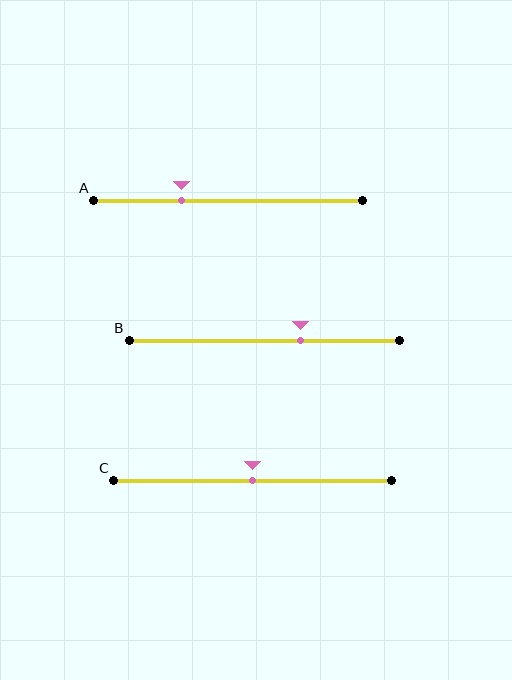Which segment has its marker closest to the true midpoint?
Segment C has its marker closest to the true midpoint.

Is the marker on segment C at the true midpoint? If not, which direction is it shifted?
Yes, the marker on segment C is at the true midpoint.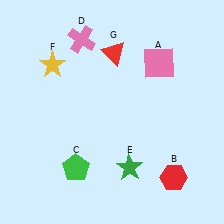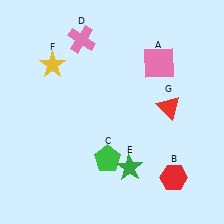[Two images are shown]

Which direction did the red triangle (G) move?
The red triangle (G) moved right.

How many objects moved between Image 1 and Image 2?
2 objects moved between the two images.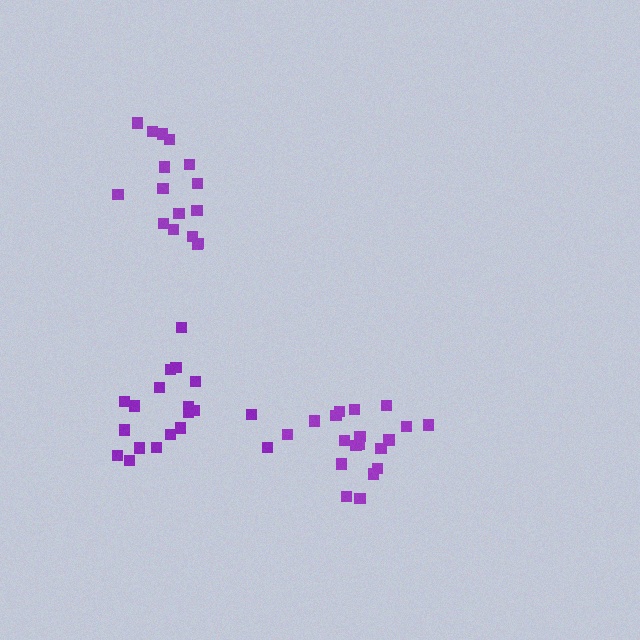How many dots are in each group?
Group 1: 19 dots, Group 2: 16 dots, Group 3: 19 dots (54 total).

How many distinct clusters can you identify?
There are 3 distinct clusters.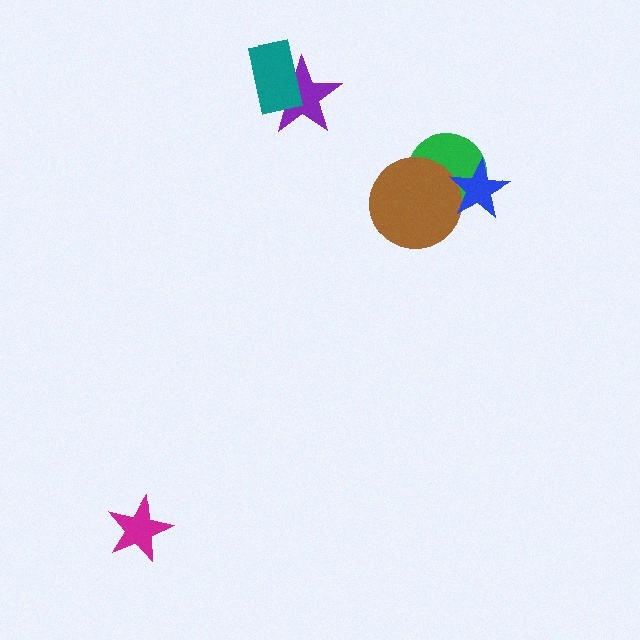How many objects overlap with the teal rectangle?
1 object overlaps with the teal rectangle.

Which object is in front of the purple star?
The teal rectangle is in front of the purple star.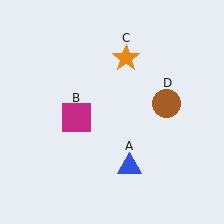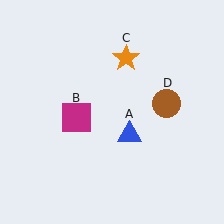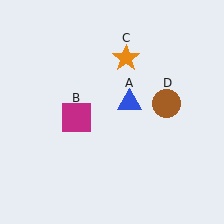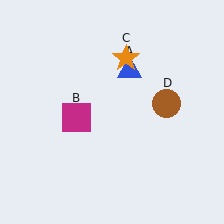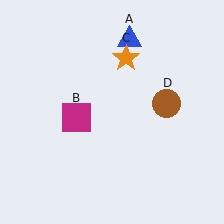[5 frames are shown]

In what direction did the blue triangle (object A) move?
The blue triangle (object A) moved up.